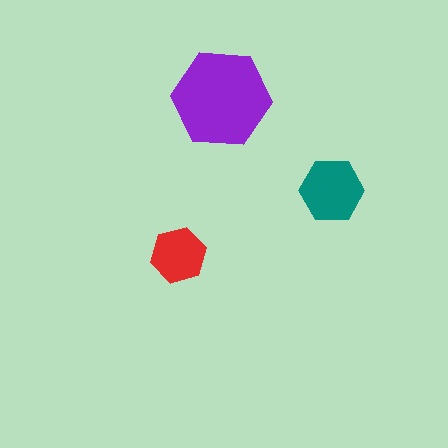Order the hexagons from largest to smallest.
the purple one, the teal one, the red one.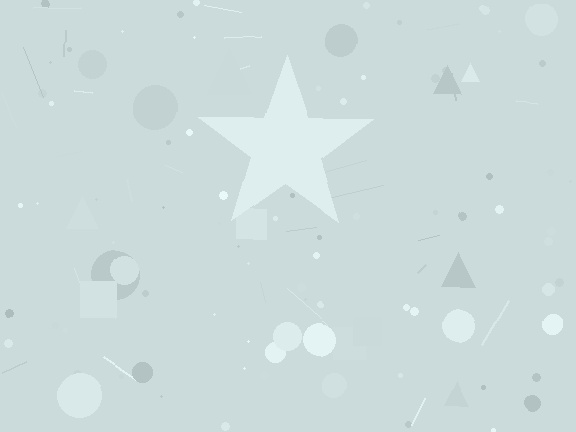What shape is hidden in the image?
A star is hidden in the image.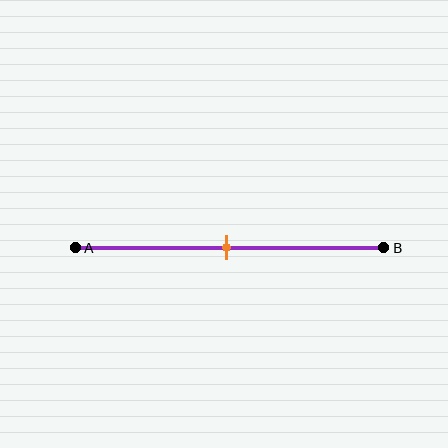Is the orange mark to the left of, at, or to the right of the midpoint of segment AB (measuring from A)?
The orange mark is approximately at the midpoint of segment AB.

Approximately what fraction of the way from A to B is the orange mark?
The orange mark is approximately 50% of the way from A to B.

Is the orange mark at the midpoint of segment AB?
Yes, the mark is approximately at the midpoint.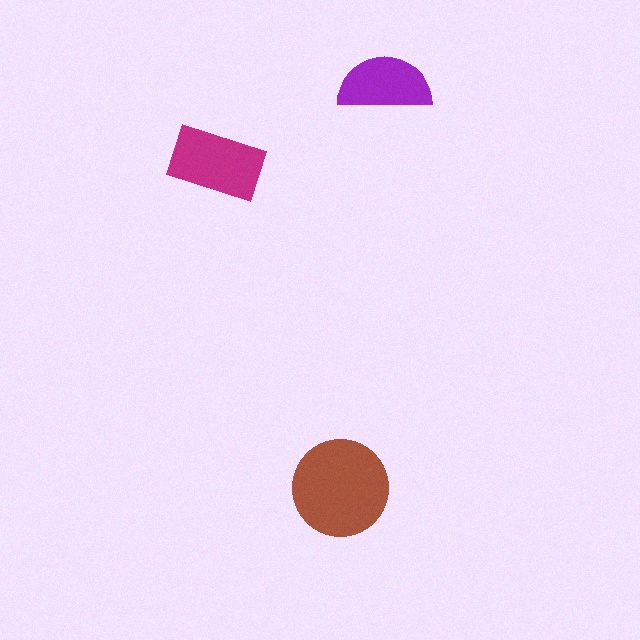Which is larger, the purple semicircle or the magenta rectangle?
The magenta rectangle.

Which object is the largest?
The brown circle.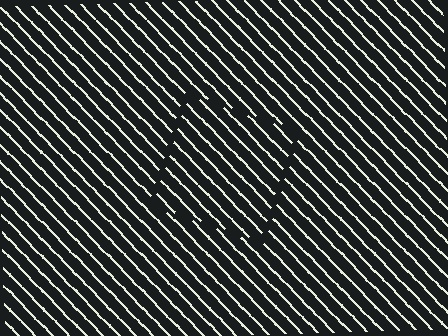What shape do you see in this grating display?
An illusory square. The interior of the shape contains the same grating, shifted by half a period — the contour is defined by the phase discontinuity where line-ends from the inner and outer gratings abut.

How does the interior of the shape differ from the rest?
The interior of the shape contains the same grating, shifted by half a period — the contour is defined by the phase discontinuity where line-ends from the inner and outer gratings abut.